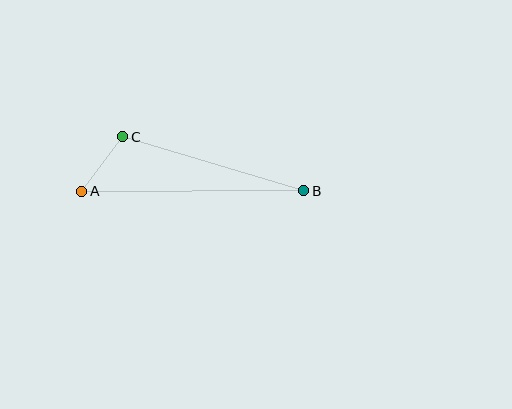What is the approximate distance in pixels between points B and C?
The distance between B and C is approximately 189 pixels.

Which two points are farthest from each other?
Points A and B are farthest from each other.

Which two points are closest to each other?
Points A and C are closest to each other.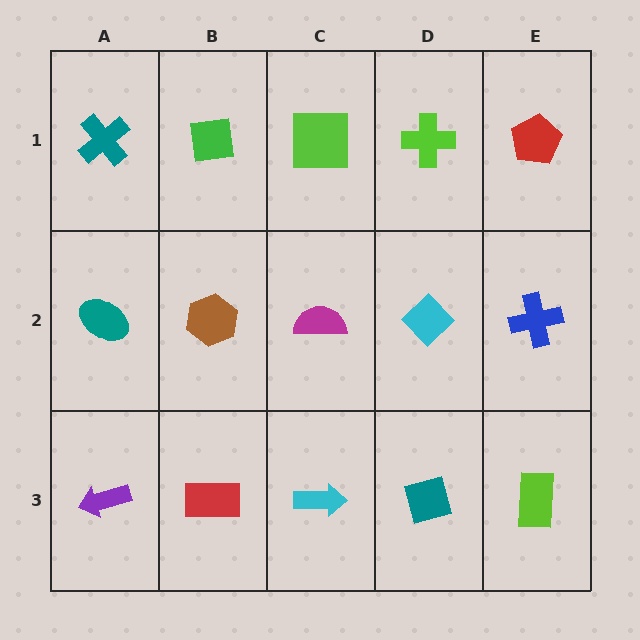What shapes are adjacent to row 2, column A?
A teal cross (row 1, column A), a purple arrow (row 3, column A), a brown hexagon (row 2, column B).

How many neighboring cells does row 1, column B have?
3.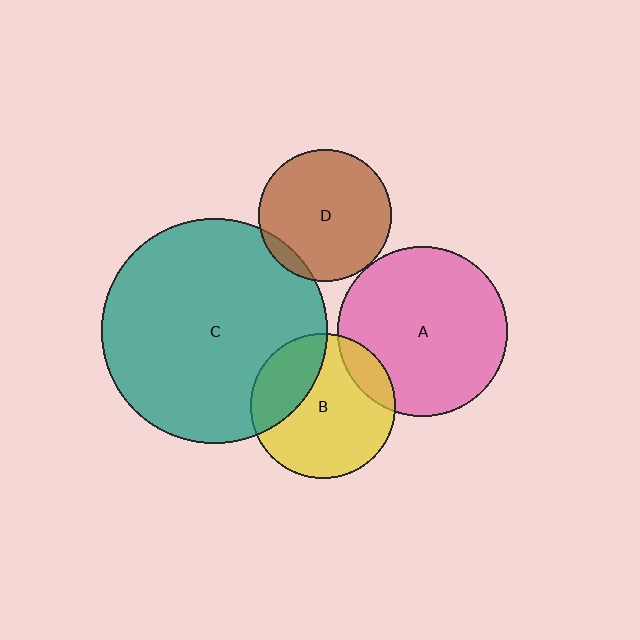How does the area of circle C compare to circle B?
Approximately 2.4 times.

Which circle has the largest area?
Circle C (teal).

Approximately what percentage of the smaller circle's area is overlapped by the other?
Approximately 5%.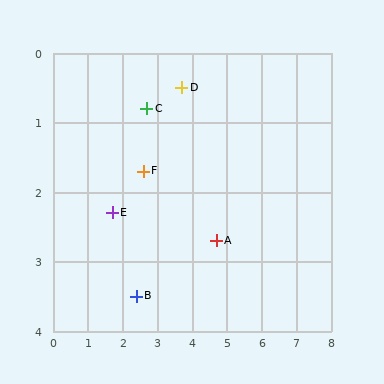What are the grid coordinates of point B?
Point B is at approximately (2.4, 3.5).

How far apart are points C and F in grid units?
Points C and F are about 0.9 grid units apart.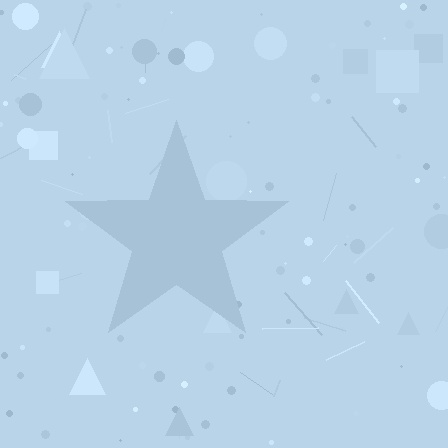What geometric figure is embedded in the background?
A star is embedded in the background.